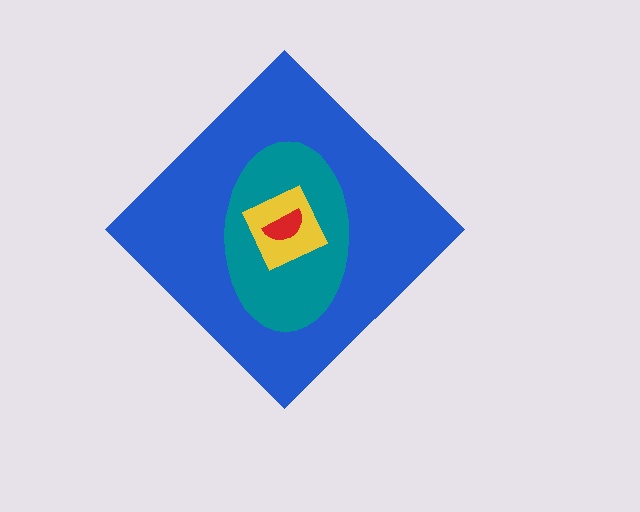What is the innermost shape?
The red semicircle.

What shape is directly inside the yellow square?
The red semicircle.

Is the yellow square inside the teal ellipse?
Yes.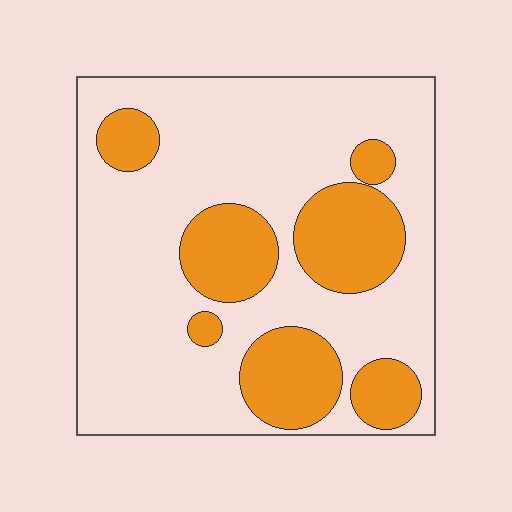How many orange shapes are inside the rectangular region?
7.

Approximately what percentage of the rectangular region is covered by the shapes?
Approximately 30%.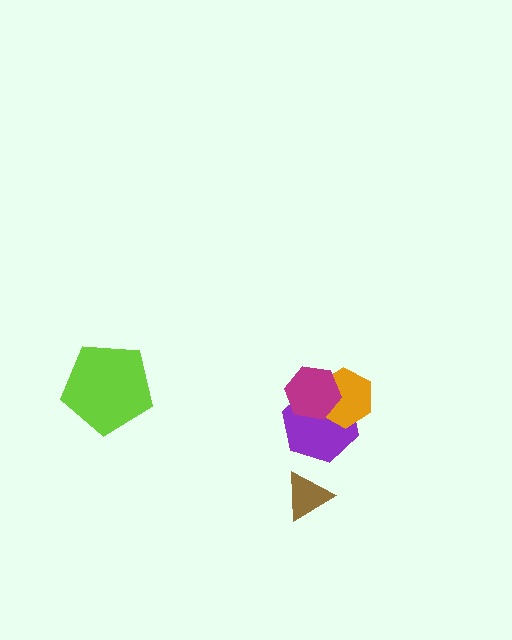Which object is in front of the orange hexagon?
The magenta hexagon is in front of the orange hexagon.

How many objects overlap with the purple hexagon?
2 objects overlap with the purple hexagon.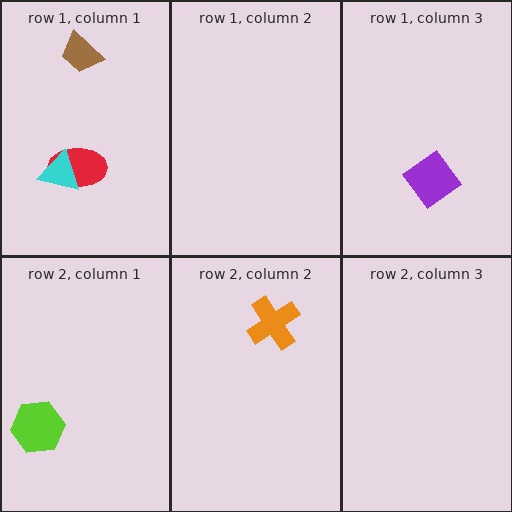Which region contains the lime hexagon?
The row 2, column 1 region.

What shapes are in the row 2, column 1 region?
The lime hexagon.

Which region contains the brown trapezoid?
The row 1, column 1 region.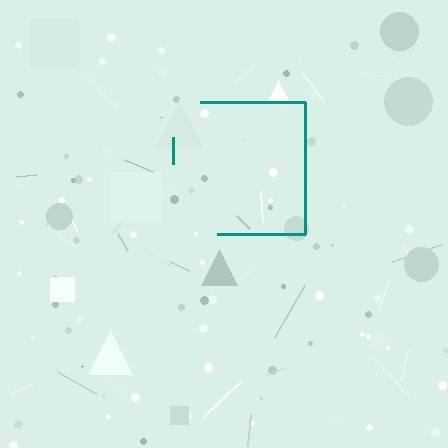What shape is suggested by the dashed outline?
The dashed outline suggests a square.